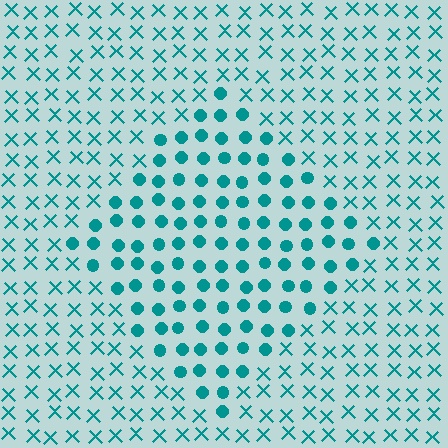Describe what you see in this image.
The image is filled with small teal elements arranged in a uniform grid. A diamond-shaped region contains circles, while the surrounding area contains X marks. The boundary is defined purely by the change in element shape.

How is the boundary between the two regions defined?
The boundary is defined by a change in element shape: circles inside vs. X marks outside. All elements share the same color and spacing.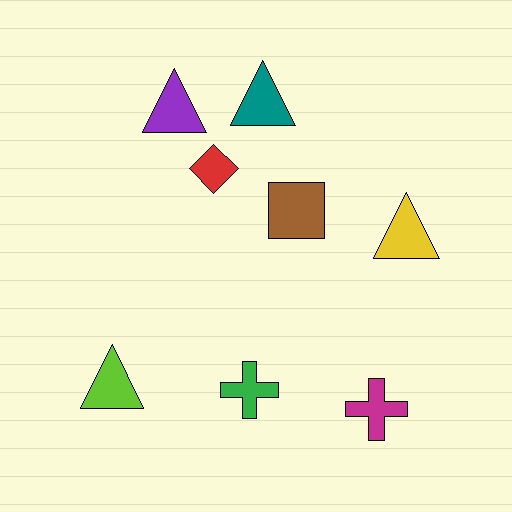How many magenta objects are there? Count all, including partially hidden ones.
There is 1 magenta object.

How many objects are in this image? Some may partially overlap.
There are 8 objects.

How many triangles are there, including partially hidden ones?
There are 4 triangles.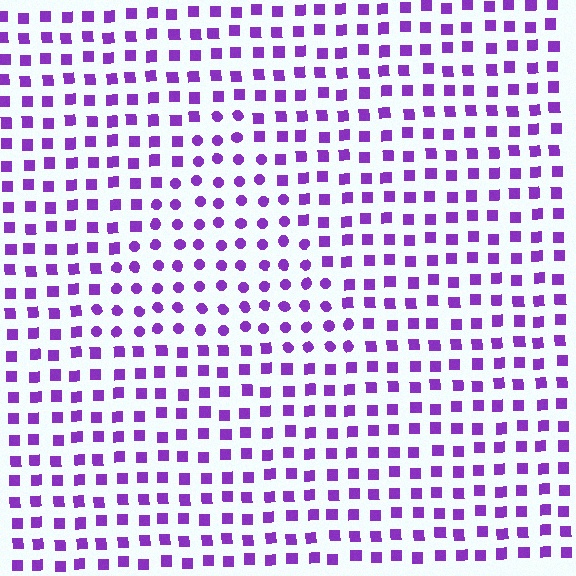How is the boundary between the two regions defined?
The boundary is defined by a change in element shape: circles inside vs. squares outside. All elements share the same color and spacing.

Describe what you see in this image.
The image is filled with small purple elements arranged in a uniform grid. A triangle-shaped region contains circles, while the surrounding area contains squares. The boundary is defined purely by the change in element shape.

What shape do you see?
I see a triangle.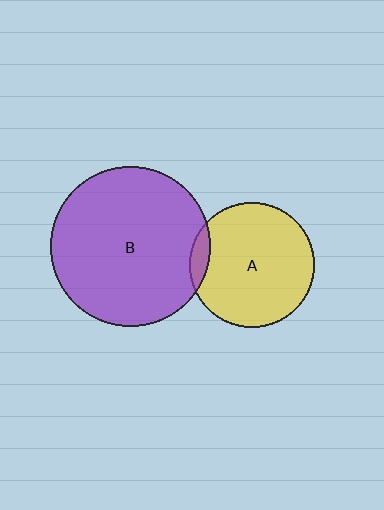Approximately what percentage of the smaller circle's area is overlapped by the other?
Approximately 10%.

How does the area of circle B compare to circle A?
Approximately 1.6 times.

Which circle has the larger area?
Circle B (purple).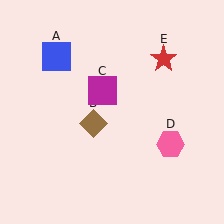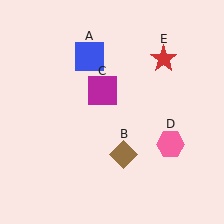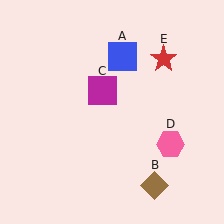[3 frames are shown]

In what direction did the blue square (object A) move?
The blue square (object A) moved right.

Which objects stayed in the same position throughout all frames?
Magenta square (object C) and pink hexagon (object D) and red star (object E) remained stationary.